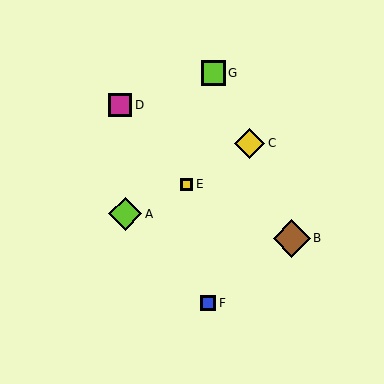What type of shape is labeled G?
Shape G is a lime square.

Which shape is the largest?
The brown diamond (labeled B) is the largest.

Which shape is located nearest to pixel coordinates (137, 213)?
The lime diamond (labeled A) at (125, 214) is nearest to that location.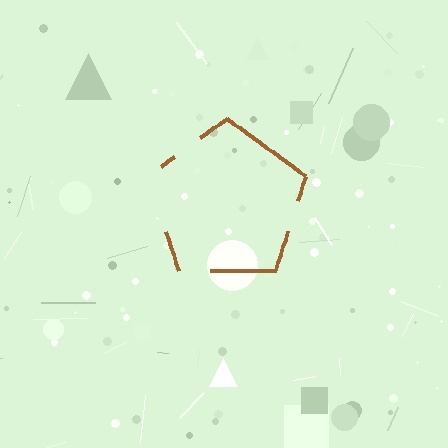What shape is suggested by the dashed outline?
The dashed outline suggests a pentagon.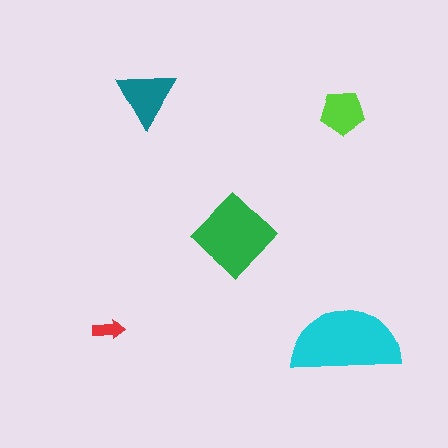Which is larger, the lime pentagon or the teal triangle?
The teal triangle.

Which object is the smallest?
The red arrow.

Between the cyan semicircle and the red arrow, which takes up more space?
The cyan semicircle.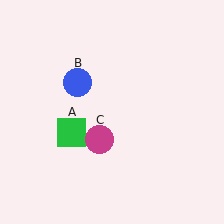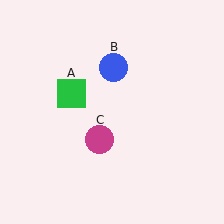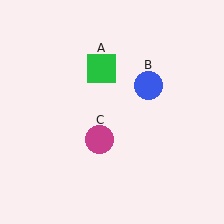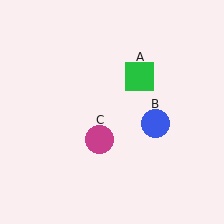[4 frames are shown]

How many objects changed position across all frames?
2 objects changed position: green square (object A), blue circle (object B).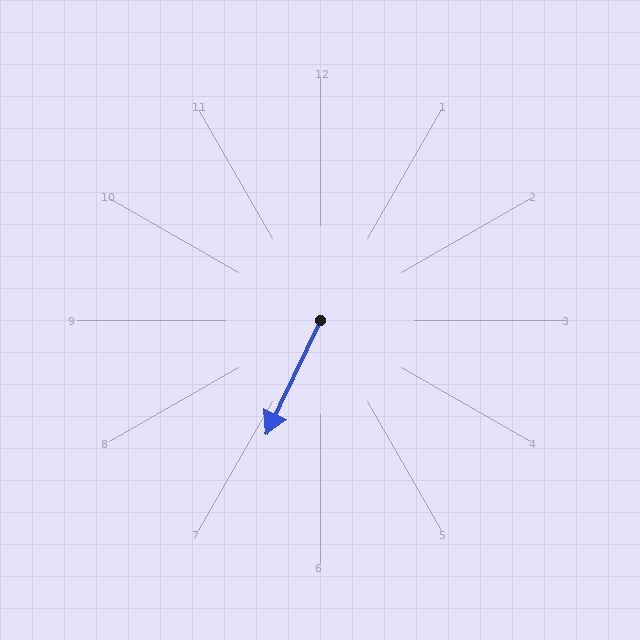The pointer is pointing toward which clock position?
Roughly 7 o'clock.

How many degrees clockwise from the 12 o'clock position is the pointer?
Approximately 206 degrees.